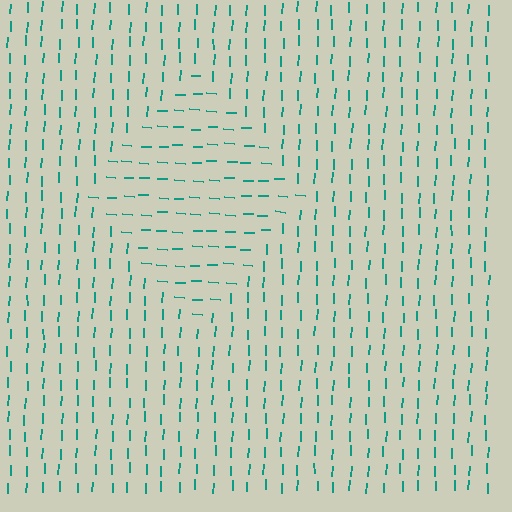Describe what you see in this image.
The image is filled with small teal line segments. A diamond region in the image has lines oriented differently from the surrounding lines, creating a visible texture boundary.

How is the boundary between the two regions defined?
The boundary is defined purely by a change in line orientation (approximately 89 degrees difference). All lines are the same color and thickness.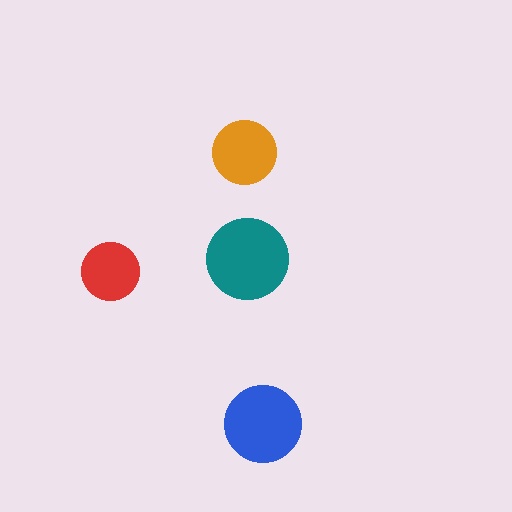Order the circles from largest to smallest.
the teal one, the blue one, the orange one, the red one.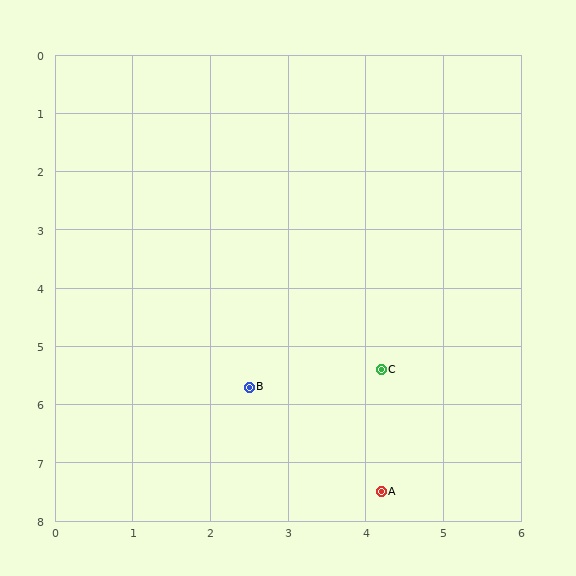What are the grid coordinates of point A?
Point A is at approximately (4.2, 7.5).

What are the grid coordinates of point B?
Point B is at approximately (2.5, 5.7).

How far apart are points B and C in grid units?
Points B and C are about 1.7 grid units apart.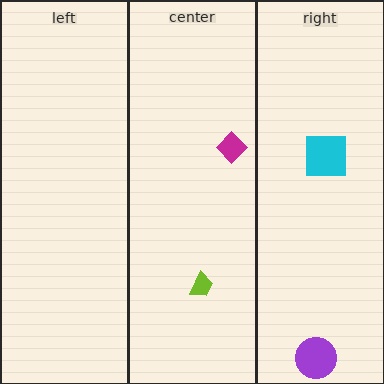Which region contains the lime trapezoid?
The center region.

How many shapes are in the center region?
2.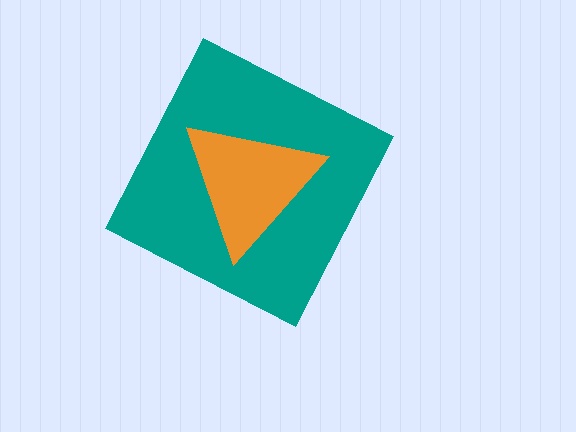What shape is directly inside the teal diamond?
The orange triangle.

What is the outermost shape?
The teal diamond.